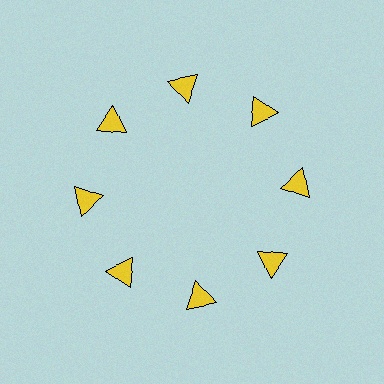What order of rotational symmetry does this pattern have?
This pattern has 8-fold rotational symmetry.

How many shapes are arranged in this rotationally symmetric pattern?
There are 8 shapes, arranged in 8 groups of 1.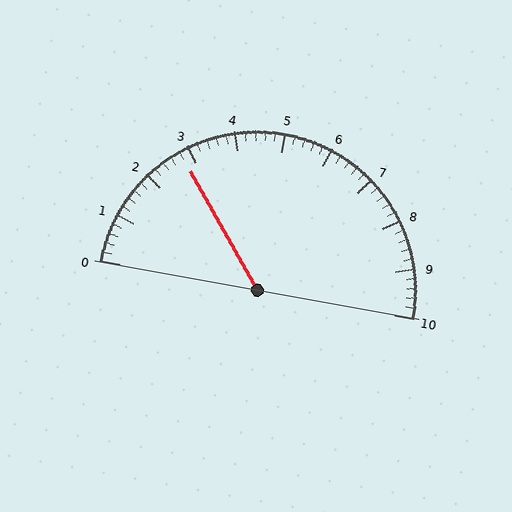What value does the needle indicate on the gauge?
The needle indicates approximately 2.8.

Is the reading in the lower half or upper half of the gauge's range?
The reading is in the lower half of the range (0 to 10).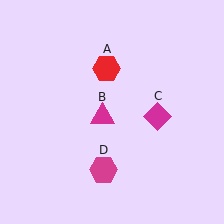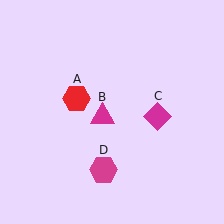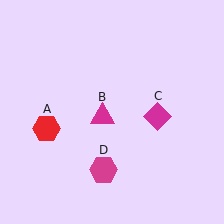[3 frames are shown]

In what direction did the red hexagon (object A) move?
The red hexagon (object A) moved down and to the left.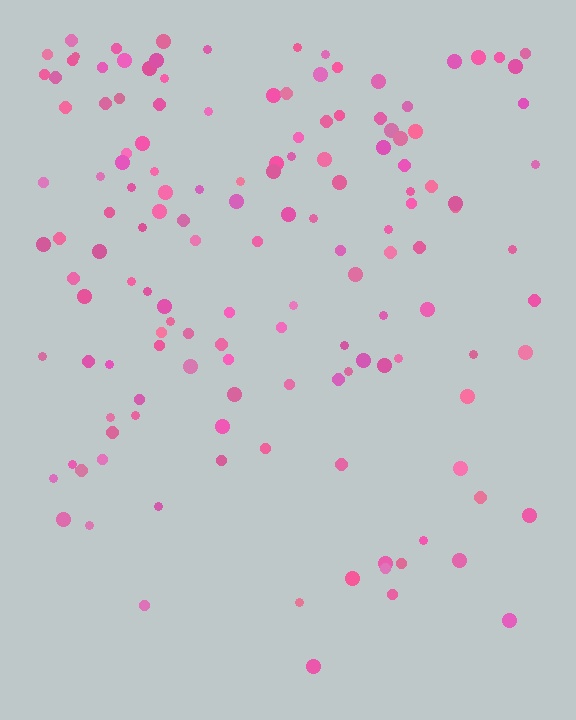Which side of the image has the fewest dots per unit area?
The bottom.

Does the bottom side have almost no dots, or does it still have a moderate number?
Still a moderate number, just noticeably fewer than the top.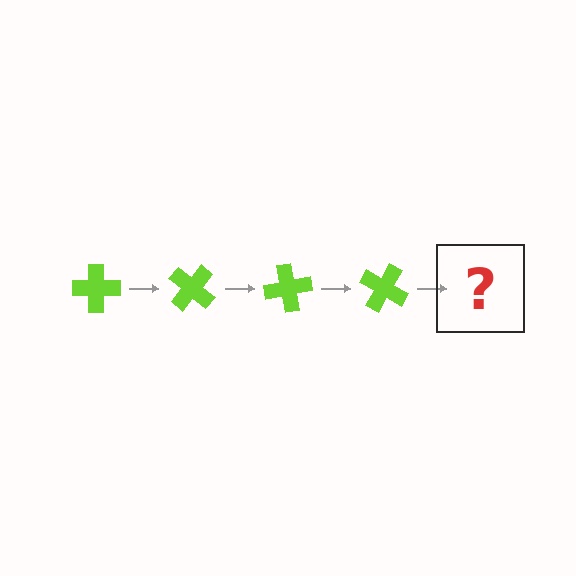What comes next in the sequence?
The next element should be a lime cross rotated 160 degrees.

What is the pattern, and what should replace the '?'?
The pattern is that the cross rotates 40 degrees each step. The '?' should be a lime cross rotated 160 degrees.